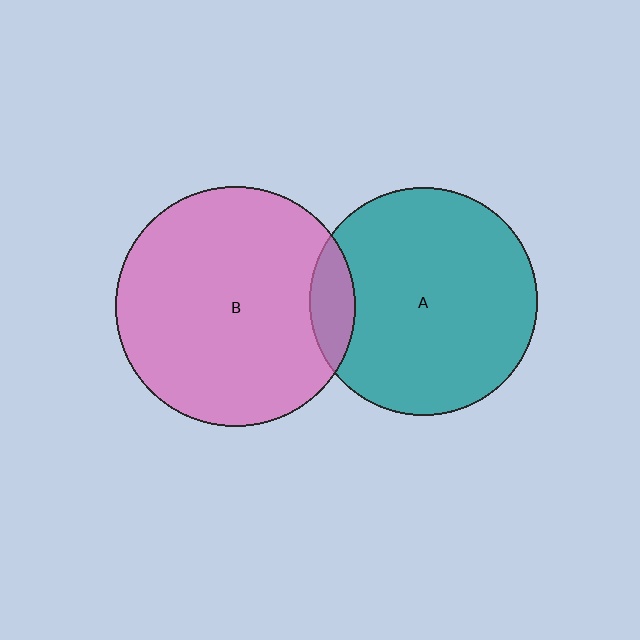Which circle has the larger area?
Circle B (pink).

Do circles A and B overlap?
Yes.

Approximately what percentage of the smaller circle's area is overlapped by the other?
Approximately 10%.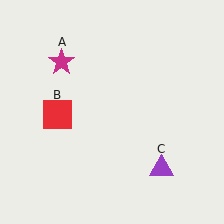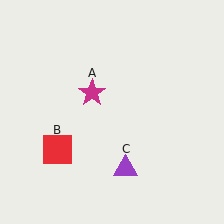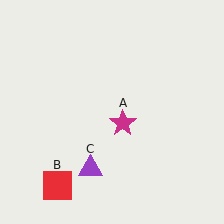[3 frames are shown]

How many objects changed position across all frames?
3 objects changed position: magenta star (object A), red square (object B), purple triangle (object C).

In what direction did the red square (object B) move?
The red square (object B) moved down.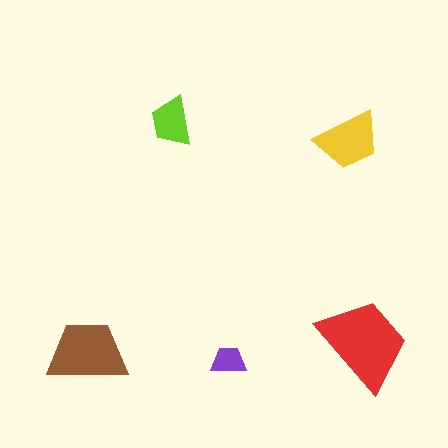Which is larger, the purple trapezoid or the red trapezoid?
The red one.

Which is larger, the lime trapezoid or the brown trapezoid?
The brown one.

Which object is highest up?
The lime trapezoid is topmost.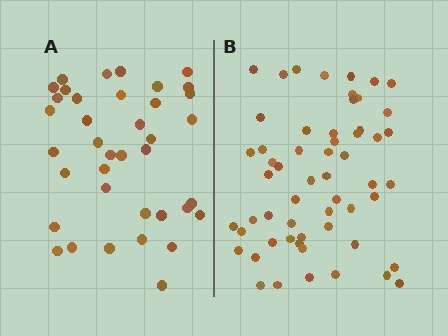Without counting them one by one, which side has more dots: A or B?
Region B (the right region) has more dots.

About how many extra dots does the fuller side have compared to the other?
Region B has approximately 20 more dots than region A.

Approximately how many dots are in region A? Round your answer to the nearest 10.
About 40 dots. (The exact count is 38, which rounds to 40.)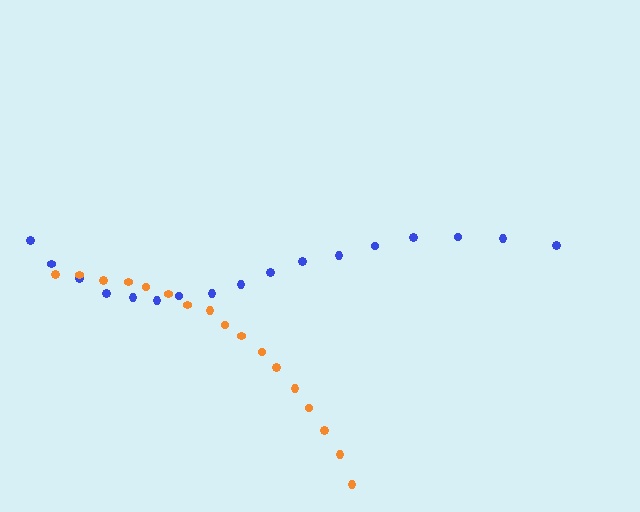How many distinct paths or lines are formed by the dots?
There are 2 distinct paths.